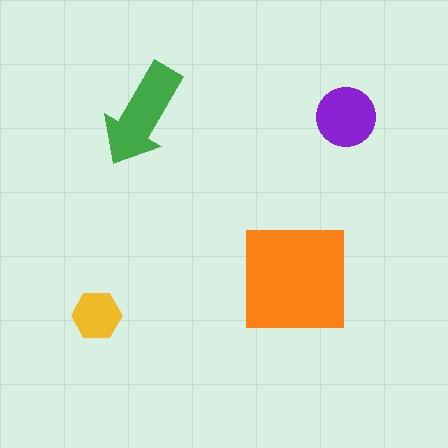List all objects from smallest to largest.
The yellow hexagon, the purple circle, the green arrow, the orange square.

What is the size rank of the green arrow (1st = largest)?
2nd.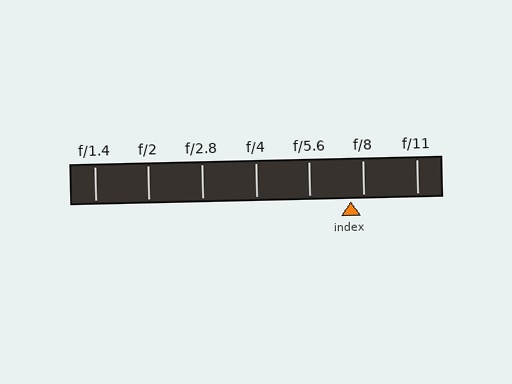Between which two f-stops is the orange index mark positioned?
The index mark is between f/5.6 and f/8.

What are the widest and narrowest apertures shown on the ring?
The widest aperture shown is f/1.4 and the narrowest is f/11.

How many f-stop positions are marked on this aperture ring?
There are 7 f-stop positions marked.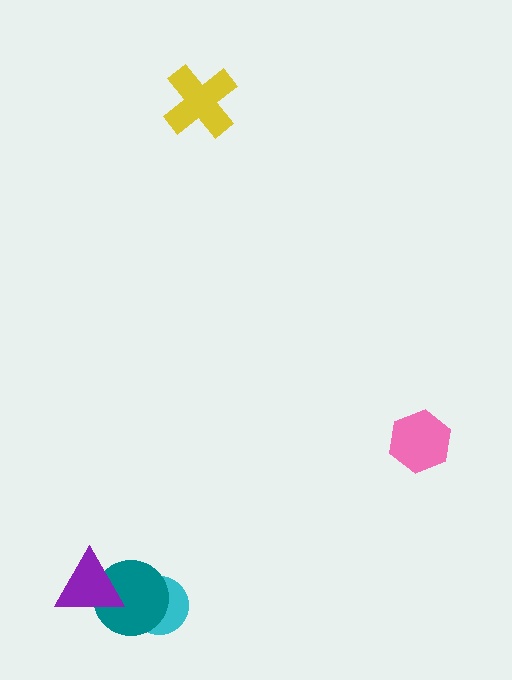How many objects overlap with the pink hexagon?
0 objects overlap with the pink hexagon.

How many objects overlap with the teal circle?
2 objects overlap with the teal circle.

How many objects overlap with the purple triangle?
1 object overlaps with the purple triangle.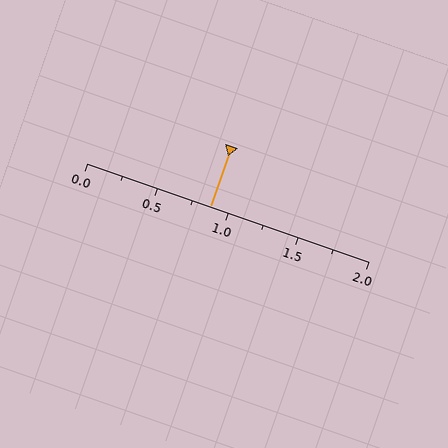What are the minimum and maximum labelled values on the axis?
The axis runs from 0.0 to 2.0.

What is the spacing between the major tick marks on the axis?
The major ticks are spaced 0.5 apart.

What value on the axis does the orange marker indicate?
The marker indicates approximately 0.88.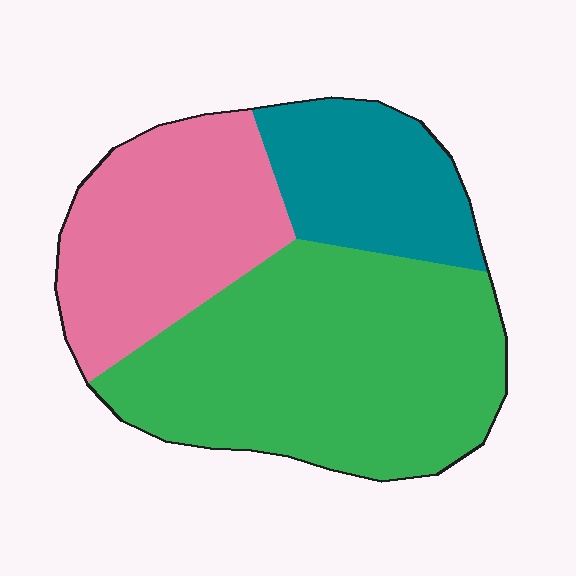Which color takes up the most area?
Green, at roughly 50%.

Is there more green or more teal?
Green.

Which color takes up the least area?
Teal, at roughly 20%.